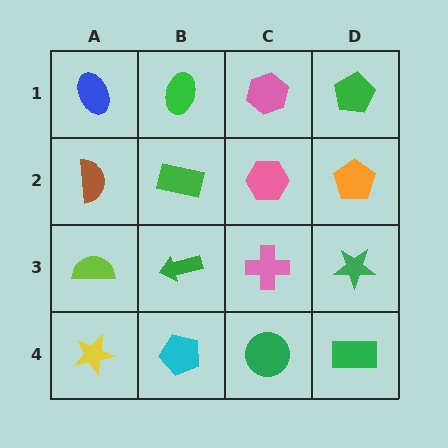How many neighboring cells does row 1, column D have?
2.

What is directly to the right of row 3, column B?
A pink cross.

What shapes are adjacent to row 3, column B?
A green rectangle (row 2, column B), a cyan pentagon (row 4, column B), a lime semicircle (row 3, column A), a pink cross (row 3, column C).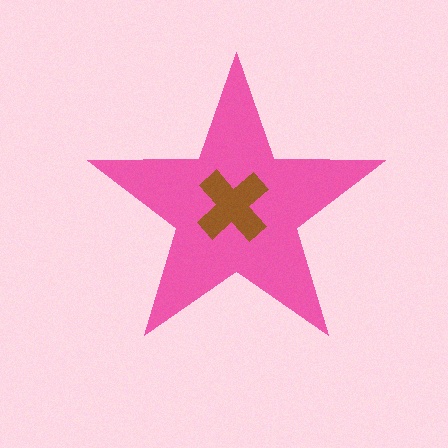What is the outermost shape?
The pink star.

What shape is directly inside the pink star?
The brown cross.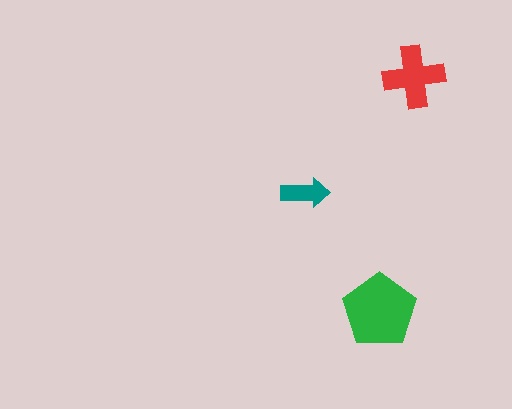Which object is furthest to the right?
The red cross is rightmost.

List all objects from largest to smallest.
The green pentagon, the red cross, the teal arrow.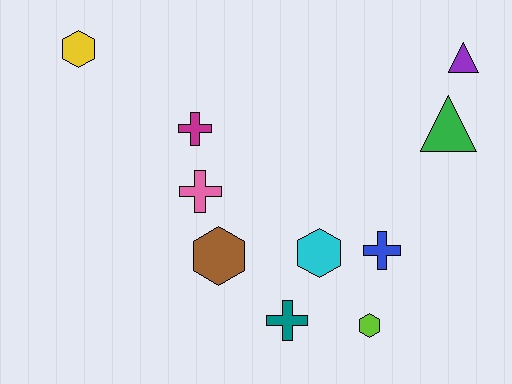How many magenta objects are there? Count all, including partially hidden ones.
There is 1 magenta object.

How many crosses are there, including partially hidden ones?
There are 4 crosses.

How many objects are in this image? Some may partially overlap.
There are 10 objects.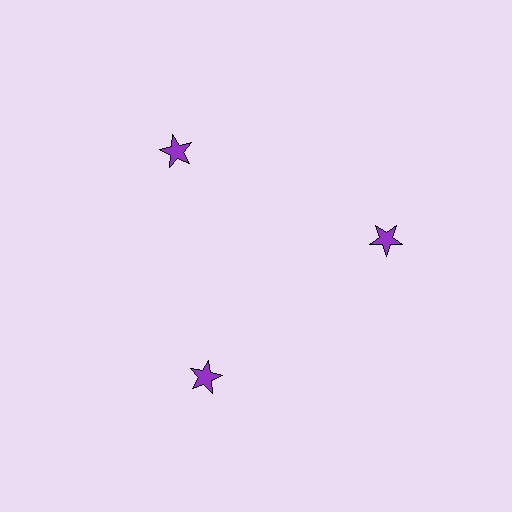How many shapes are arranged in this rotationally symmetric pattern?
There are 3 shapes, arranged in 3 groups of 1.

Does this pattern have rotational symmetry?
Yes, this pattern has 3-fold rotational symmetry. It looks the same after rotating 120 degrees around the center.